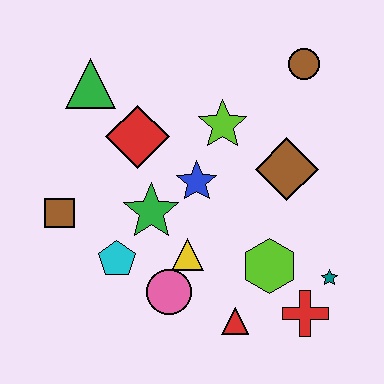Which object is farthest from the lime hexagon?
The green triangle is farthest from the lime hexagon.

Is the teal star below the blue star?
Yes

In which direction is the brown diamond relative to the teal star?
The brown diamond is above the teal star.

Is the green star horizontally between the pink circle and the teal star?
No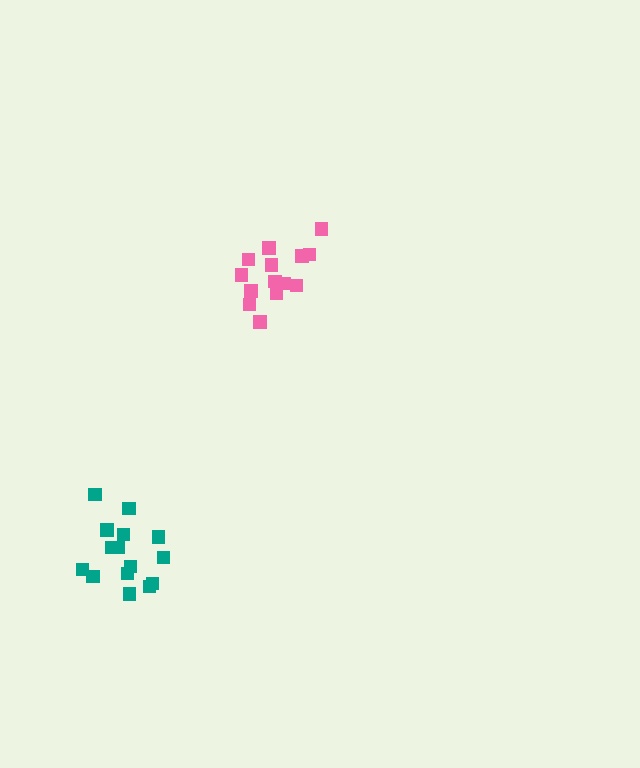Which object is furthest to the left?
The teal cluster is leftmost.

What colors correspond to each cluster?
The clusters are colored: pink, teal.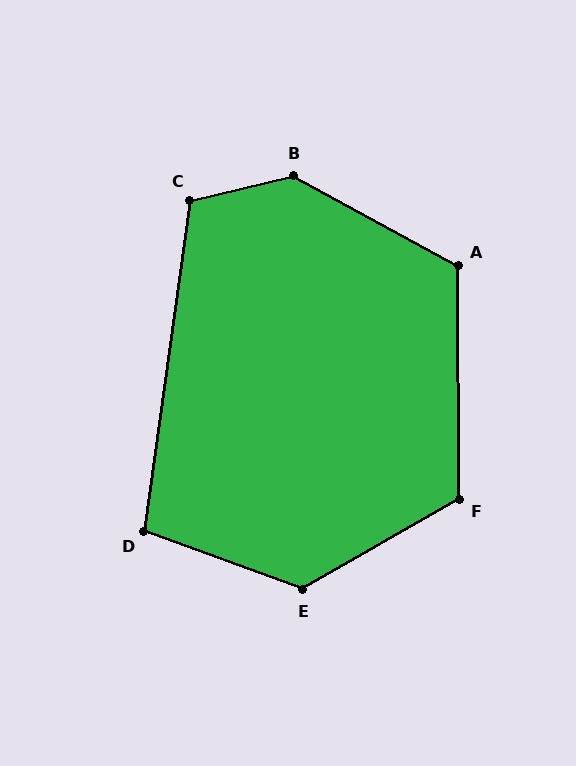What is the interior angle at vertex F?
Approximately 120 degrees (obtuse).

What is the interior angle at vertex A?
Approximately 119 degrees (obtuse).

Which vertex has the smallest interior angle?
D, at approximately 102 degrees.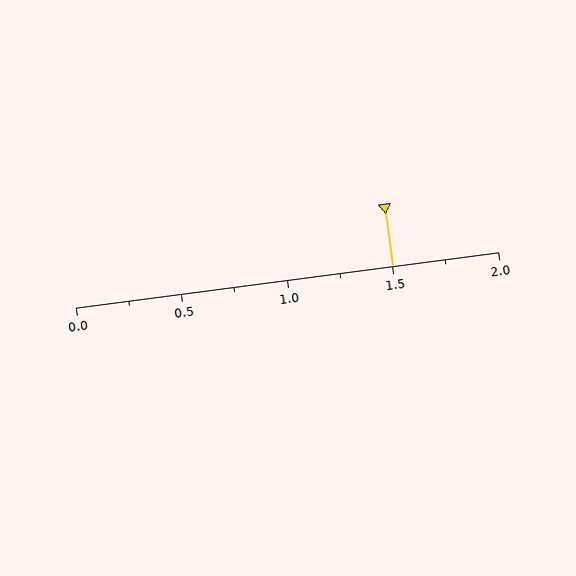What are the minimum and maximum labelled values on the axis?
The axis runs from 0.0 to 2.0.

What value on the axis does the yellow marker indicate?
The marker indicates approximately 1.5.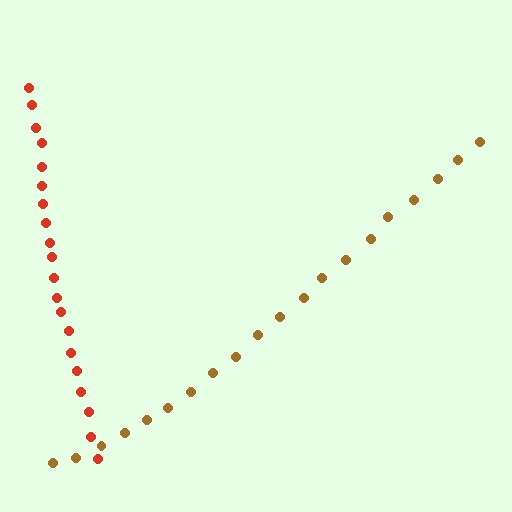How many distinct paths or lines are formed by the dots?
There are 2 distinct paths.